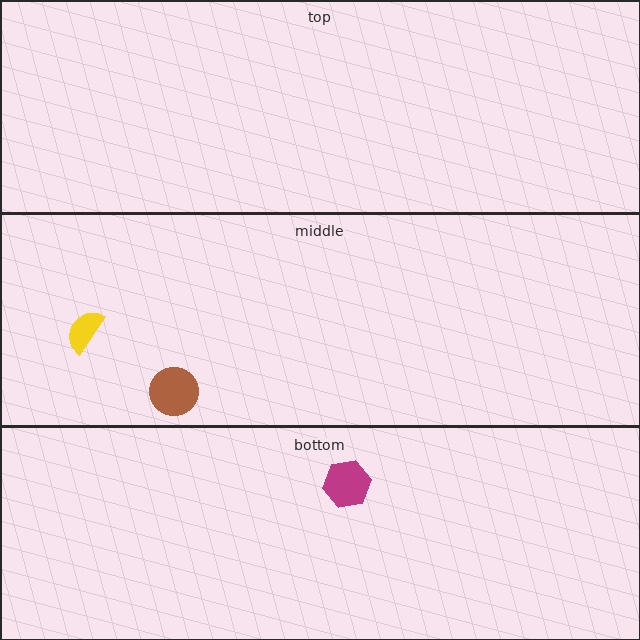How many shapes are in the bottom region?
1.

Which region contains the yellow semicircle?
The middle region.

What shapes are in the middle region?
The brown circle, the yellow semicircle.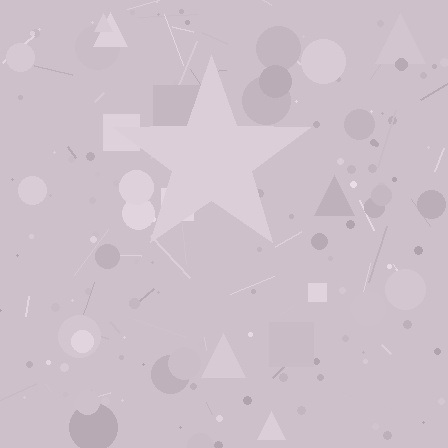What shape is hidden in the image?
A star is hidden in the image.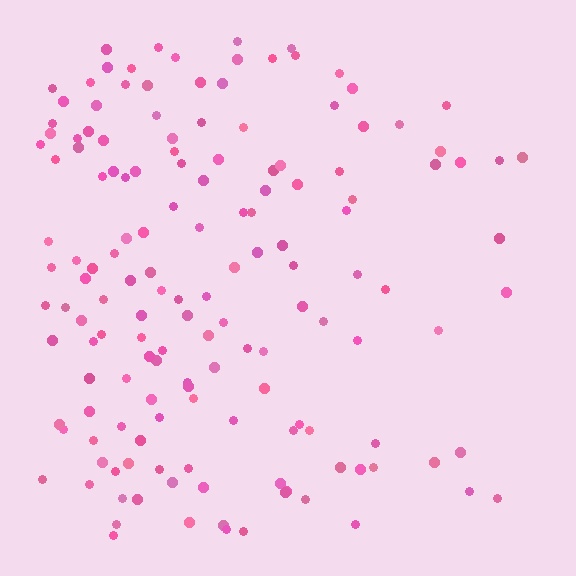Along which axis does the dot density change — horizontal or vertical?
Horizontal.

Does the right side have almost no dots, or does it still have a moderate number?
Still a moderate number, just noticeably fewer than the left.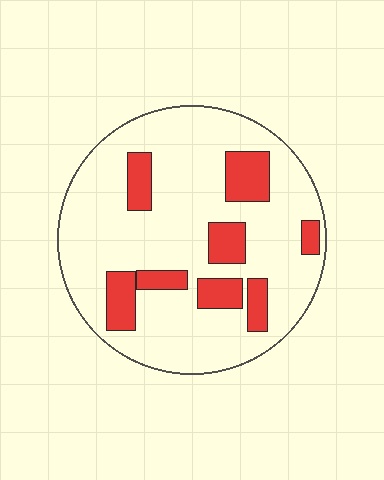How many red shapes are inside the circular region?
8.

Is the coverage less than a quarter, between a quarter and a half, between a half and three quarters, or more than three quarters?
Less than a quarter.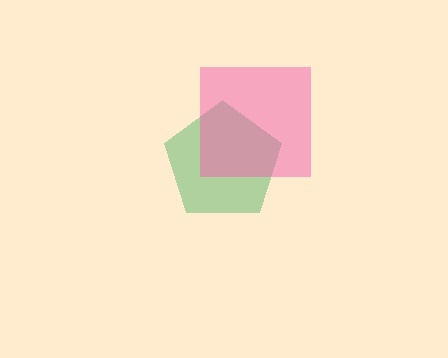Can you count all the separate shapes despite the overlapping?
Yes, there are 2 separate shapes.